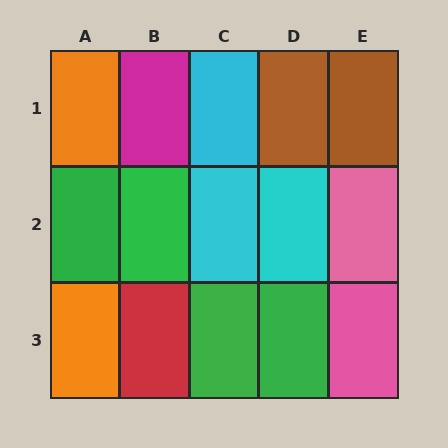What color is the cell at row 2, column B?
Green.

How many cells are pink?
2 cells are pink.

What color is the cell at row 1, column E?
Brown.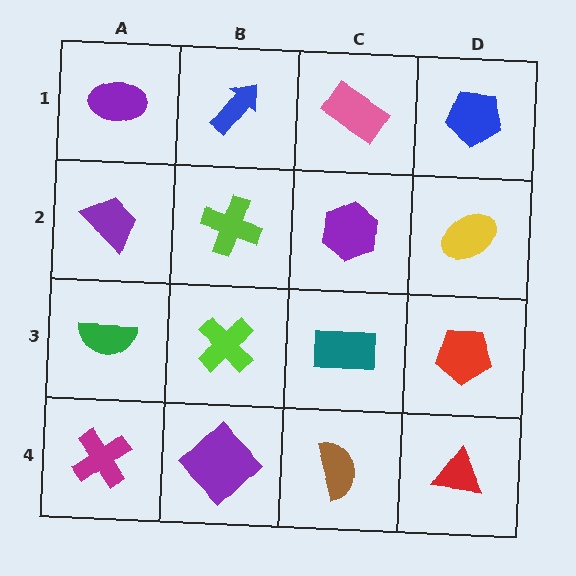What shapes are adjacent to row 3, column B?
A lime cross (row 2, column B), a purple diamond (row 4, column B), a green semicircle (row 3, column A), a teal rectangle (row 3, column C).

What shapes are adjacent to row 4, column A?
A green semicircle (row 3, column A), a purple diamond (row 4, column B).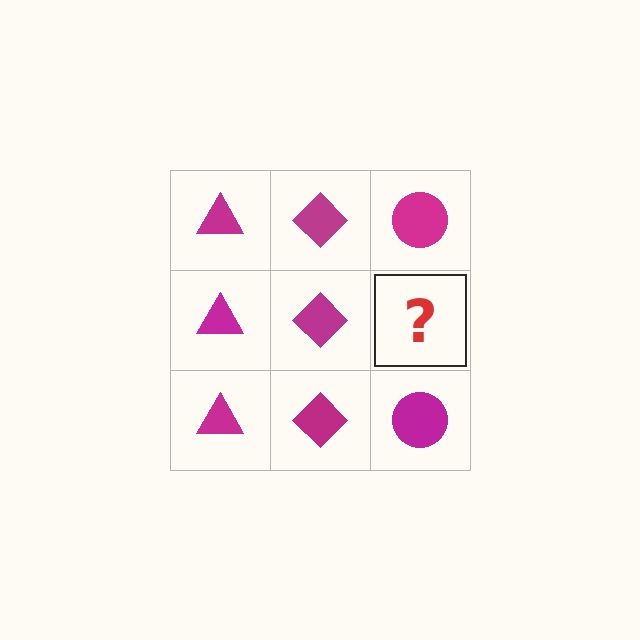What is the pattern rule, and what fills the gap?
The rule is that each column has a consistent shape. The gap should be filled with a magenta circle.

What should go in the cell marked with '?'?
The missing cell should contain a magenta circle.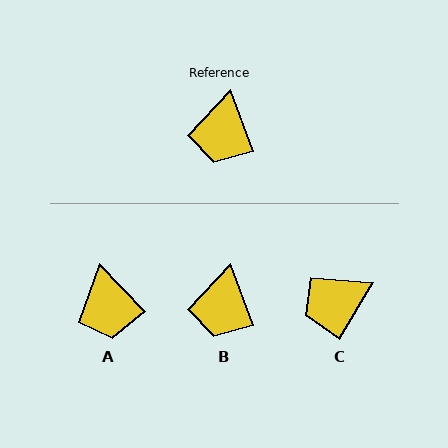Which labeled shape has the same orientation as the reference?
B.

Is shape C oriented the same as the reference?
No, it is off by about 51 degrees.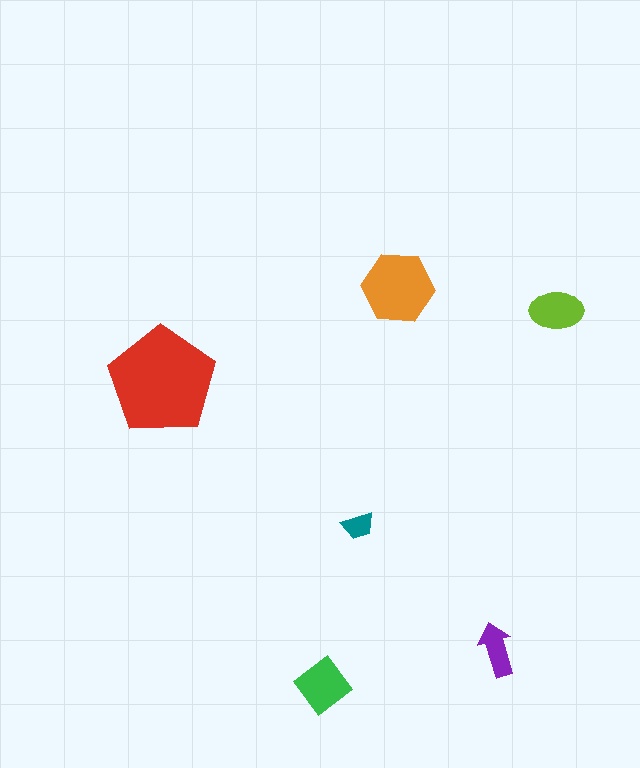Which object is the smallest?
The teal trapezoid.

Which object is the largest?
The red pentagon.